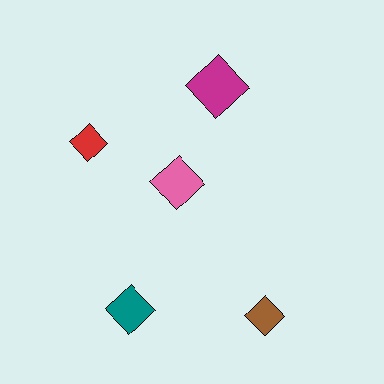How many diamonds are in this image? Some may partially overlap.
There are 5 diamonds.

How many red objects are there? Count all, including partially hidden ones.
There is 1 red object.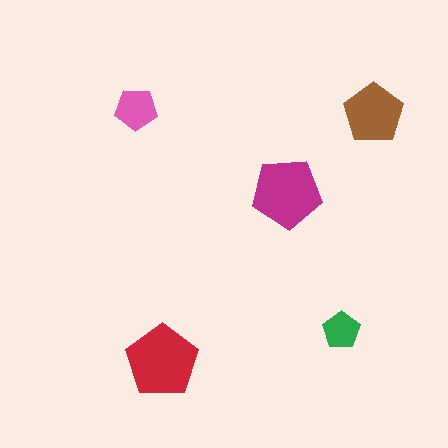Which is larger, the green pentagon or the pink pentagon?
The pink one.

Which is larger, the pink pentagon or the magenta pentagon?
The magenta one.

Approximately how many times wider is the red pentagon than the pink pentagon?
About 1.5 times wider.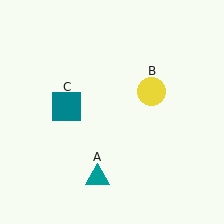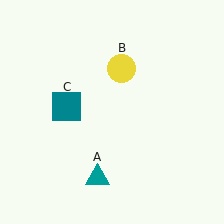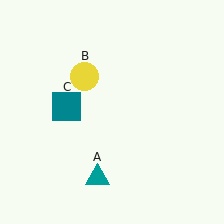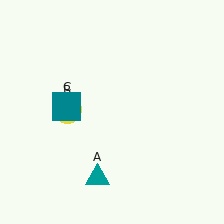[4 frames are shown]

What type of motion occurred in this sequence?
The yellow circle (object B) rotated counterclockwise around the center of the scene.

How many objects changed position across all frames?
1 object changed position: yellow circle (object B).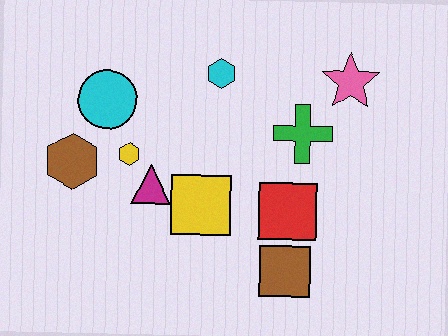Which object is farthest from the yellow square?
The pink star is farthest from the yellow square.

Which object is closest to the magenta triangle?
The yellow hexagon is closest to the magenta triangle.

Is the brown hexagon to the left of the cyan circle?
Yes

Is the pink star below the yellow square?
No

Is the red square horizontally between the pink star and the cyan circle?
Yes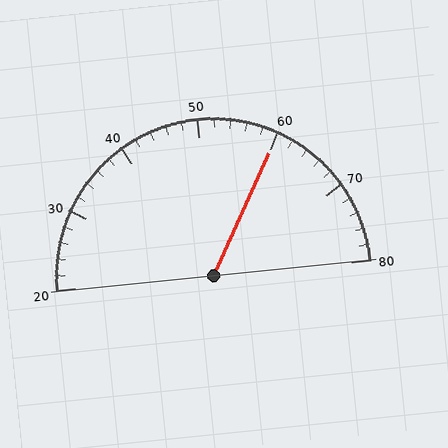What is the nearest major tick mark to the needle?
The nearest major tick mark is 60.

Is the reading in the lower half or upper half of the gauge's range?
The reading is in the upper half of the range (20 to 80).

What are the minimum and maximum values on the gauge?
The gauge ranges from 20 to 80.